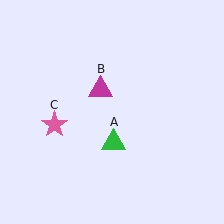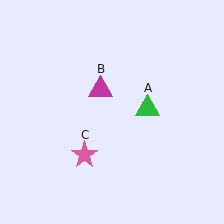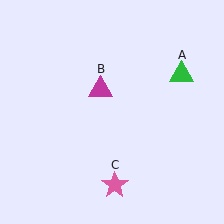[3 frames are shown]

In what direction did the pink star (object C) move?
The pink star (object C) moved down and to the right.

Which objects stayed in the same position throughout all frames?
Magenta triangle (object B) remained stationary.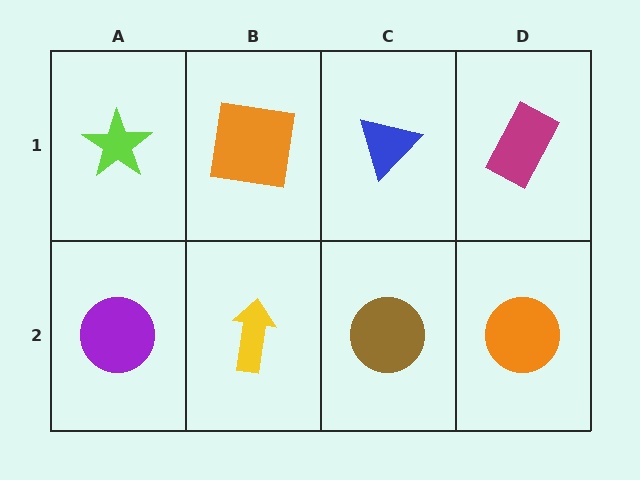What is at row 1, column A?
A lime star.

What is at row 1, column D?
A magenta rectangle.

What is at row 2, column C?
A brown circle.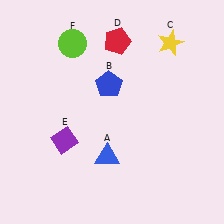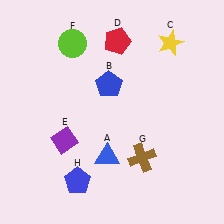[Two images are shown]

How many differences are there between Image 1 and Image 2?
There are 2 differences between the two images.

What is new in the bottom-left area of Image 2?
A blue pentagon (H) was added in the bottom-left area of Image 2.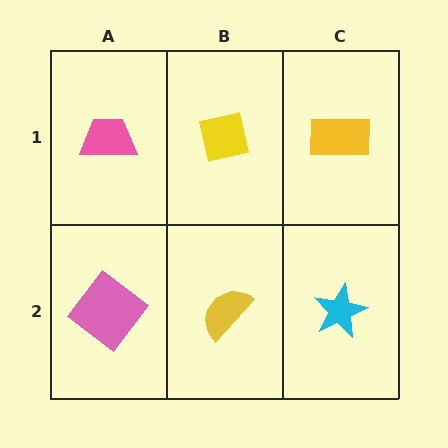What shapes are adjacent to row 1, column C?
A cyan star (row 2, column C), a yellow square (row 1, column B).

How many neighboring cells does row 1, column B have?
3.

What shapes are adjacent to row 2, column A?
A pink trapezoid (row 1, column A), a yellow semicircle (row 2, column B).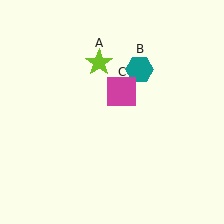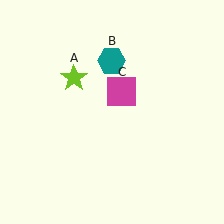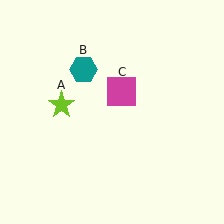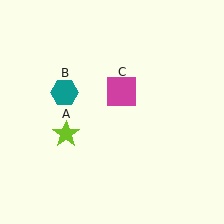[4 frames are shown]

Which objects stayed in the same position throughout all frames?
Magenta square (object C) remained stationary.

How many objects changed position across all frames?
2 objects changed position: lime star (object A), teal hexagon (object B).